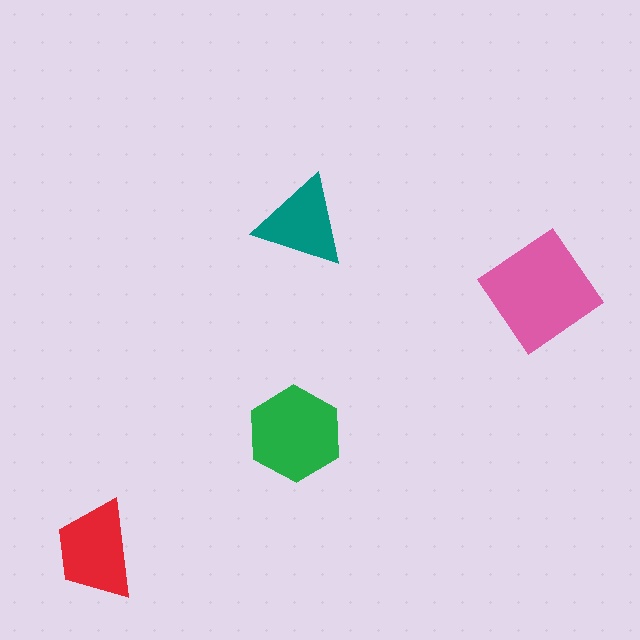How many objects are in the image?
There are 4 objects in the image.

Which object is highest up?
The teal triangle is topmost.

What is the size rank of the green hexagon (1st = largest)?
2nd.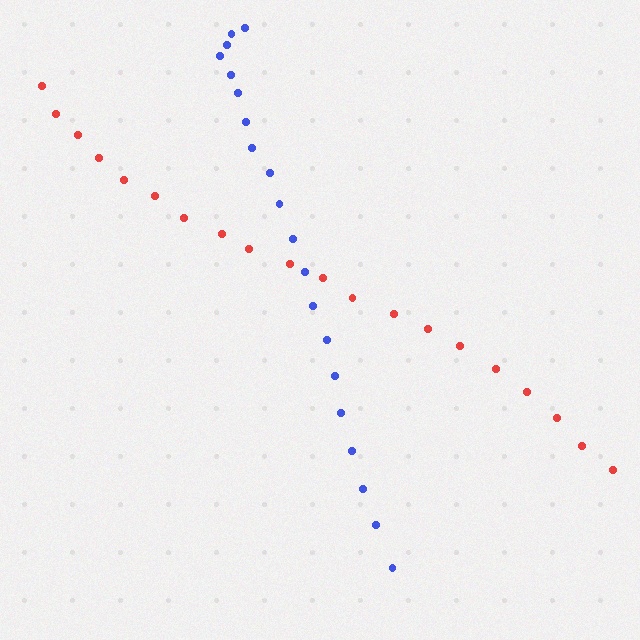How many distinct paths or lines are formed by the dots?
There are 2 distinct paths.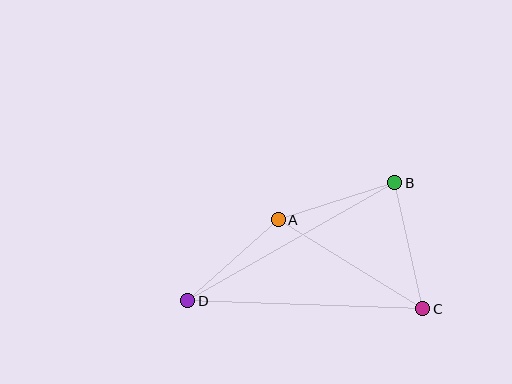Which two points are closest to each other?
Points A and D are closest to each other.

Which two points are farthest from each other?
Points B and D are farthest from each other.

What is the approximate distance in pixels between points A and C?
The distance between A and C is approximately 170 pixels.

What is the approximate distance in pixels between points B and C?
The distance between B and C is approximately 129 pixels.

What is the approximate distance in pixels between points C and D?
The distance between C and D is approximately 235 pixels.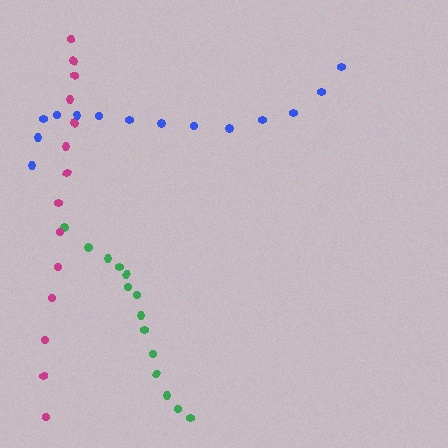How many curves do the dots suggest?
There are 3 distinct paths.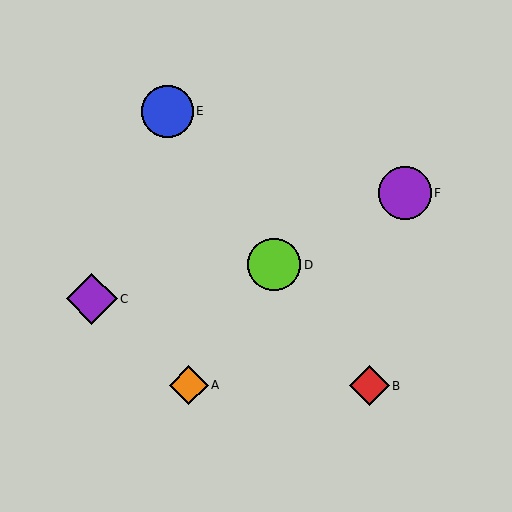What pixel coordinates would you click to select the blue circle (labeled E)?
Click at (168, 111) to select the blue circle E.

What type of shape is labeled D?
Shape D is a lime circle.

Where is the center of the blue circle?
The center of the blue circle is at (168, 111).